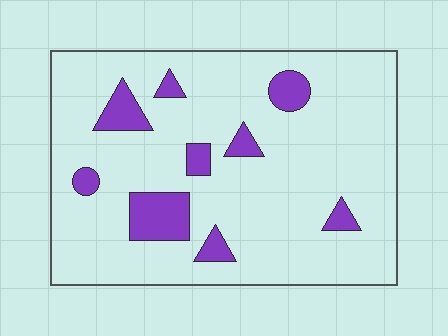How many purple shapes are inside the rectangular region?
9.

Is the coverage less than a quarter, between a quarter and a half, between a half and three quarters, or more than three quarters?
Less than a quarter.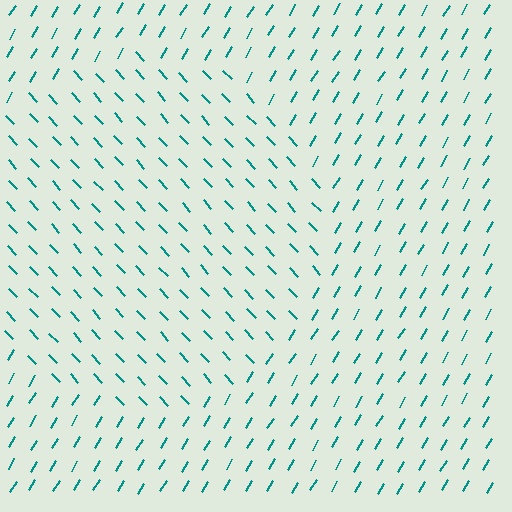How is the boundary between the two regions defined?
The boundary is defined purely by a change in line orientation (approximately 74 degrees difference). All lines are the same color and thickness.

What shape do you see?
I see a circle.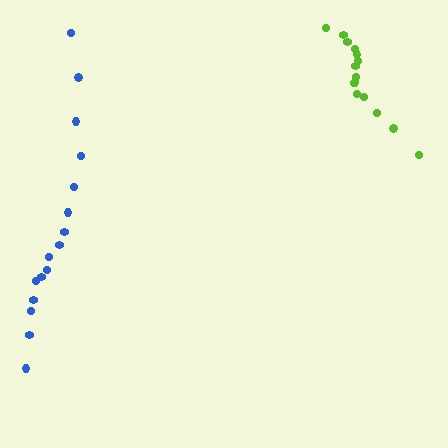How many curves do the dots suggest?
There are 2 distinct paths.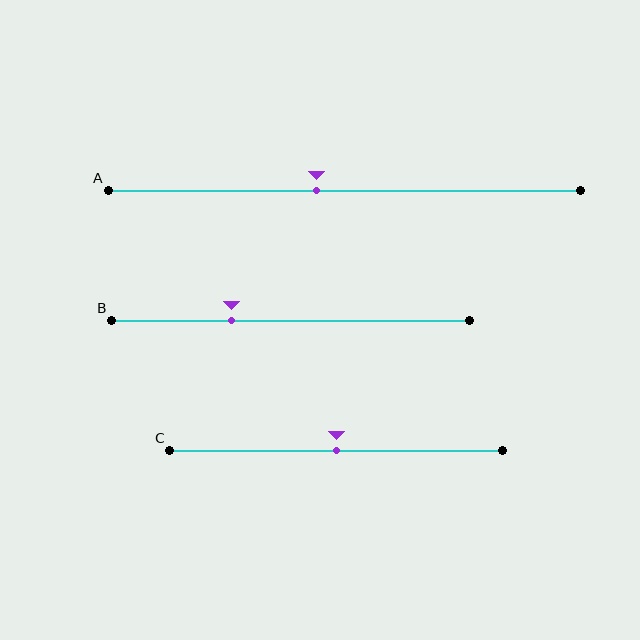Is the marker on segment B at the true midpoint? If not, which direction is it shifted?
No, the marker on segment B is shifted to the left by about 16% of the segment length.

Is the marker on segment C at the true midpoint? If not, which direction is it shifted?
Yes, the marker on segment C is at the true midpoint.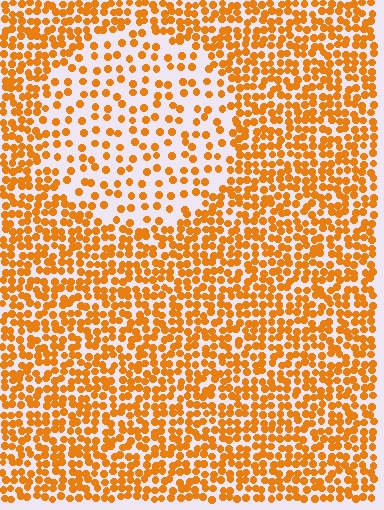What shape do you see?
I see a circle.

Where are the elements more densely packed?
The elements are more densely packed outside the circle boundary.